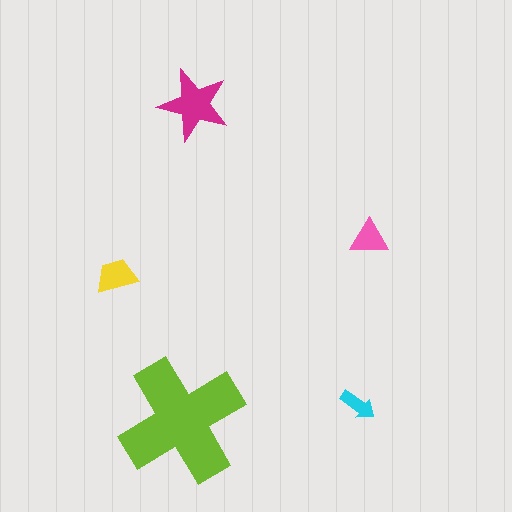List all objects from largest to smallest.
The lime cross, the magenta star, the yellow trapezoid, the pink triangle, the cyan arrow.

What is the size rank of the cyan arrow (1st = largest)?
5th.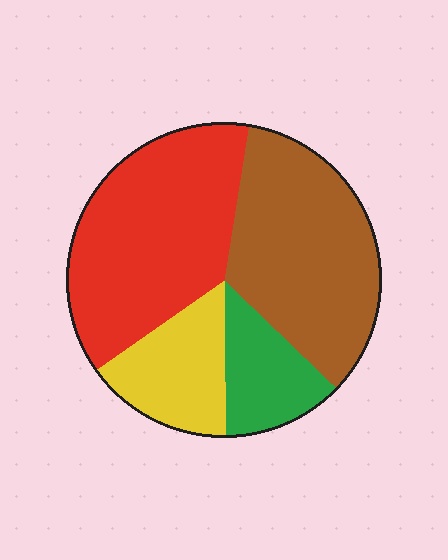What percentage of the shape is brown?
Brown takes up between a third and a half of the shape.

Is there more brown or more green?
Brown.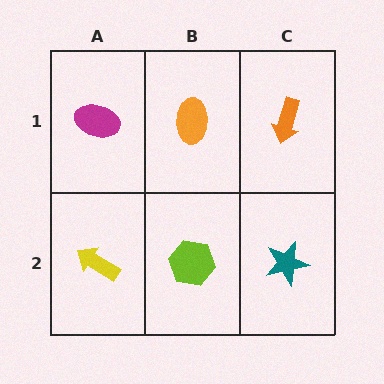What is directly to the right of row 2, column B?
A teal star.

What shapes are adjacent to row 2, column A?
A magenta ellipse (row 1, column A), a lime hexagon (row 2, column B).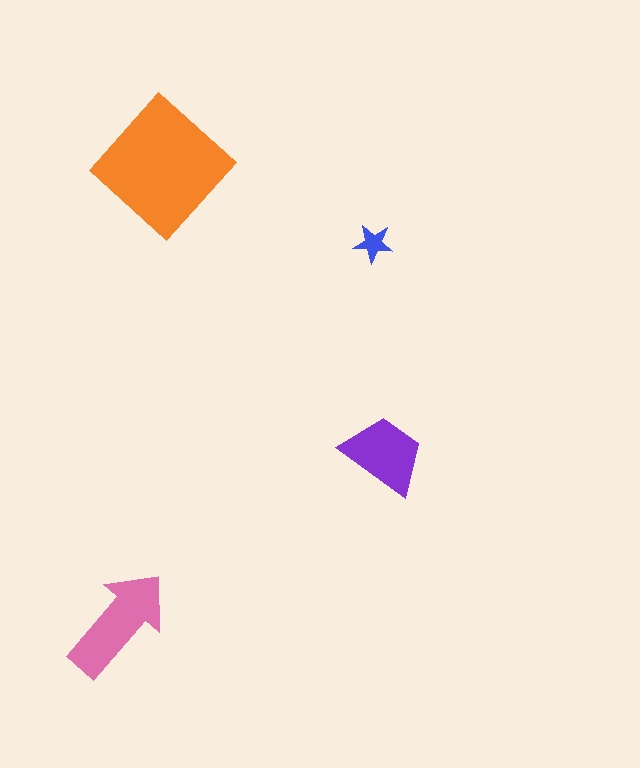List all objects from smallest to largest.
The blue star, the purple trapezoid, the pink arrow, the orange diamond.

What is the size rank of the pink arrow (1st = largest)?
2nd.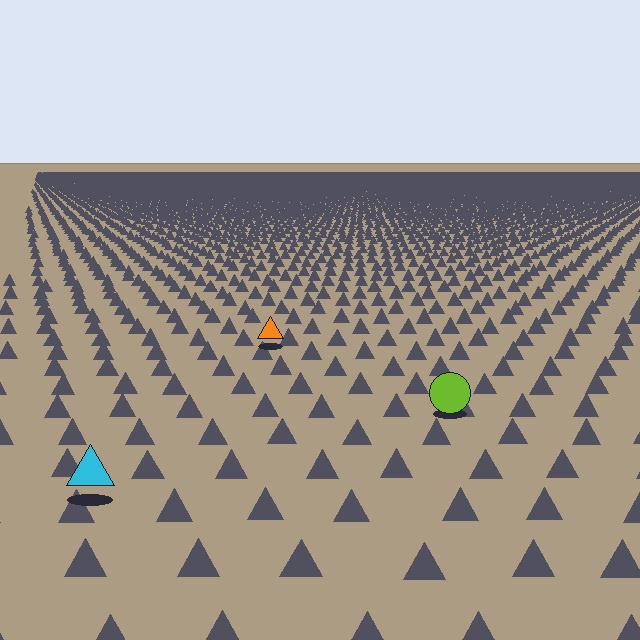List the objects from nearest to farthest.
From nearest to farthest: the cyan triangle, the lime circle, the orange triangle.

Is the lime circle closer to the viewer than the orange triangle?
Yes. The lime circle is closer — you can tell from the texture gradient: the ground texture is coarser near it.